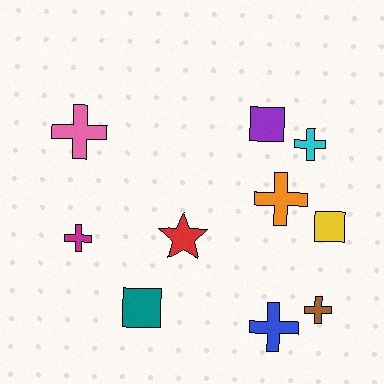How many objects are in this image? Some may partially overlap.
There are 10 objects.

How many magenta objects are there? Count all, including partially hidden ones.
There is 1 magenta object.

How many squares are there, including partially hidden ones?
There are 3 squares.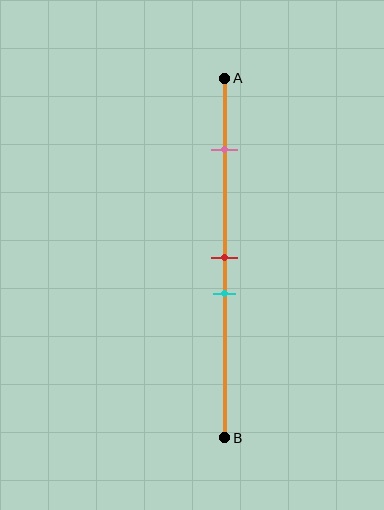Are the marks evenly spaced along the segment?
No, the marks are not evenly spaced.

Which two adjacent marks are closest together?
The red and cyan marks are the closest adjacent pair.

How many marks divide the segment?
There are 3 marks dividing the segment.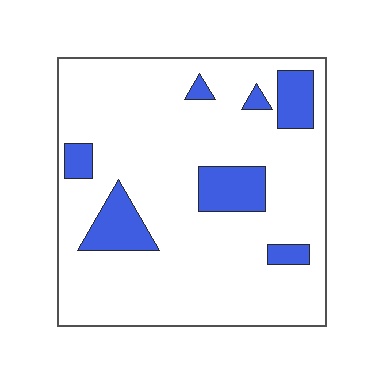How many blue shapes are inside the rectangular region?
7.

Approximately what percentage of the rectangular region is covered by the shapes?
Approximately 15%.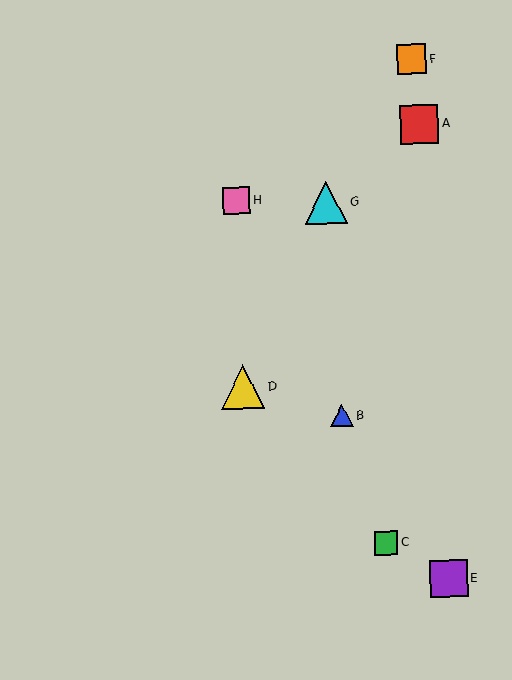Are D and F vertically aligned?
No, D is at x≈243 and F is at x≈411.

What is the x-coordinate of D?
Object D is at x≈243.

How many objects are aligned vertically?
2 objects (D, H) are aligned vertically.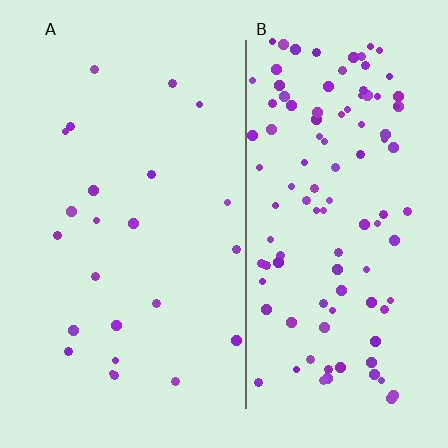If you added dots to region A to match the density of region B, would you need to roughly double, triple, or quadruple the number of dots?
Approximately quadruple.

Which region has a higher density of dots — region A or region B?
B (the right).